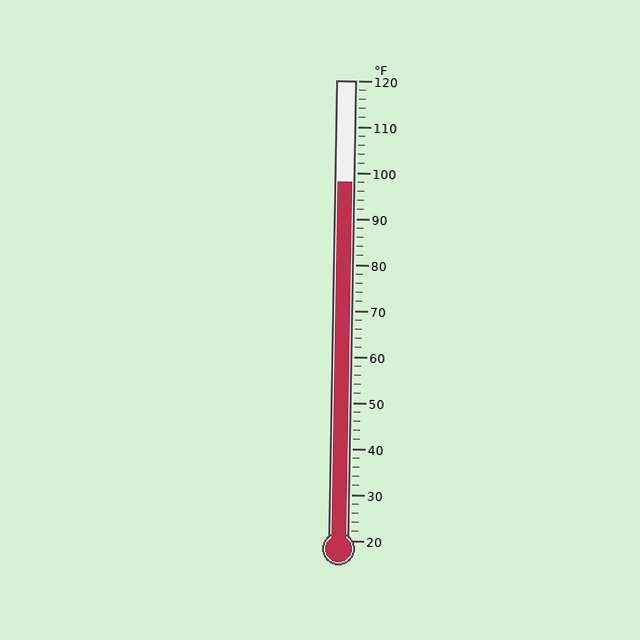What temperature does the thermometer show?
The thermometer shows approximately 98°F.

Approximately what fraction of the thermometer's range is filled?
The thermometer is filled to approximately 80% of its range.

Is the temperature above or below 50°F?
The temperature is above 50°F.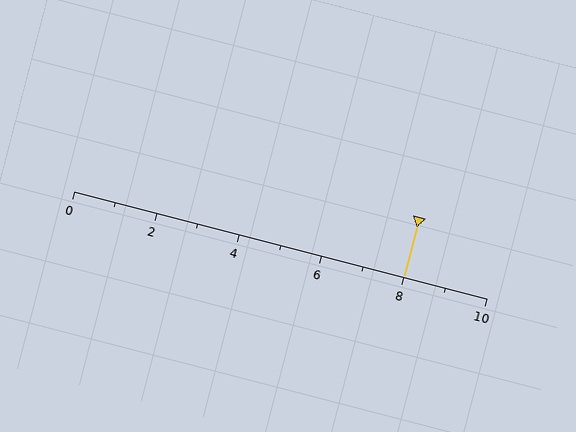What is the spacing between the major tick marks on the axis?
The major ticks are spaced 2 apart.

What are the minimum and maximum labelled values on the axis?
The axis runs from 0 to 10.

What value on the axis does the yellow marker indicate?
The marker indicates approximately 8.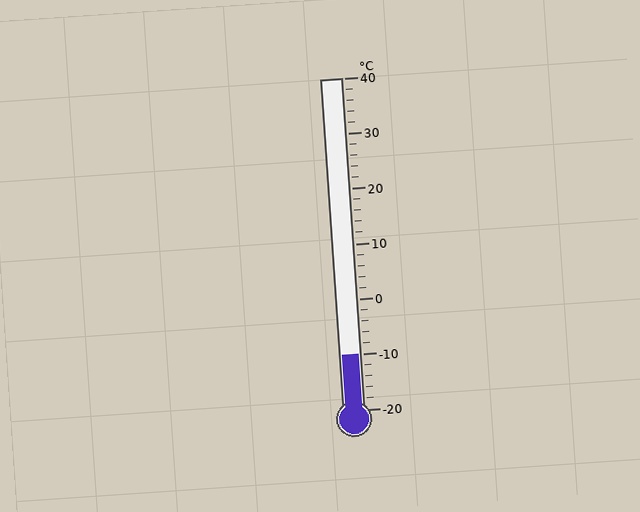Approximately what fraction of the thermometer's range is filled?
The thermometer is filled to approximately 15% of its range.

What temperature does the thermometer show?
The thermometer shows approximately -10°C.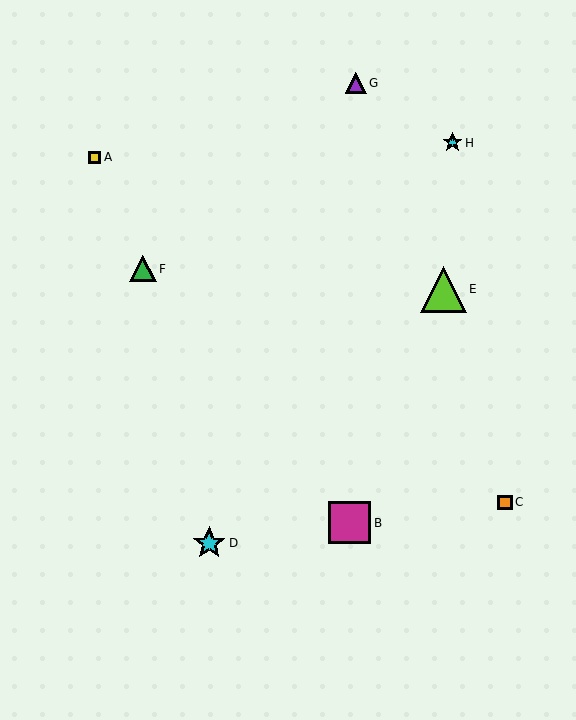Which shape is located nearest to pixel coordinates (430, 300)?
The lime triangle (labeled E) at (443, 289) is nearest to that location.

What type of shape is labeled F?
Shape F is a green triangle.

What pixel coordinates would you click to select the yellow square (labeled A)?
Click at (95, 157) to select the yellow square A.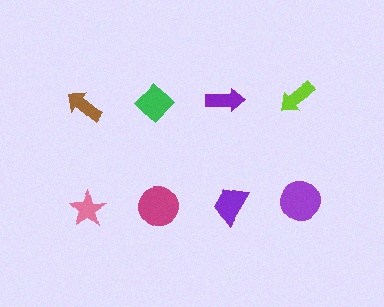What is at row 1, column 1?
A brown arrow.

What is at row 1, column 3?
A purple arrow.